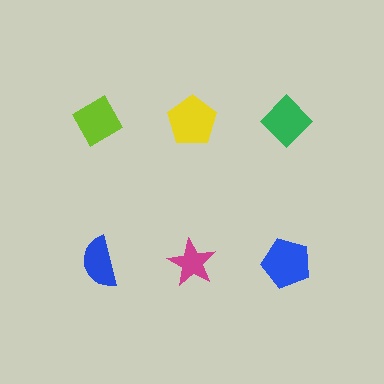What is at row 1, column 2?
A yellow pentagon.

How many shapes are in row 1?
3 shapes.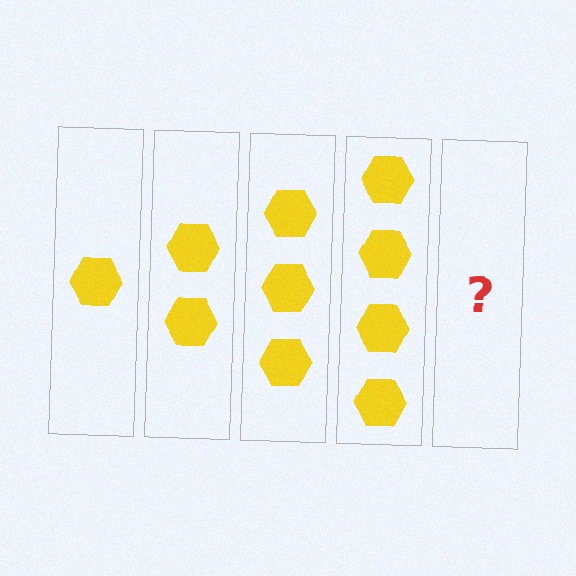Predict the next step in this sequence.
The next step is 5 hexagons.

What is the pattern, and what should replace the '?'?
The pattern is that each step adds one more hexagon. The '?' should be 5 hexagons.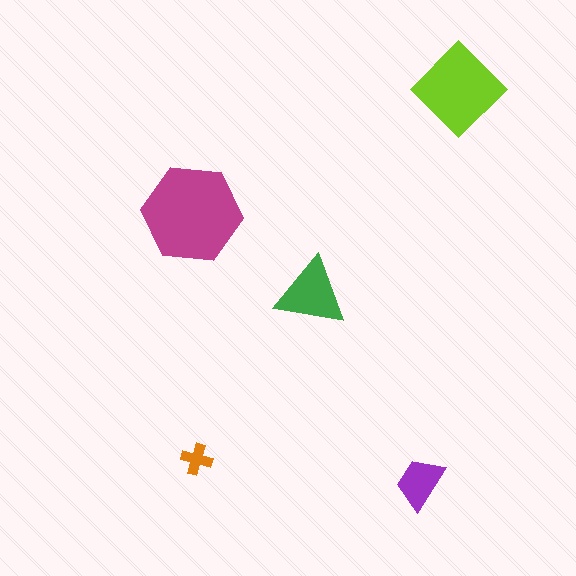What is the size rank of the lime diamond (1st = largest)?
2nd.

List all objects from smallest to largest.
The orange cross, the purple trapezoid, the green triangle, the lime diamond, the magenta hexagon.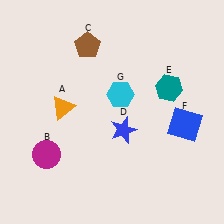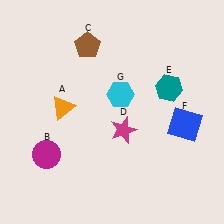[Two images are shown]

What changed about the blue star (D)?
In Image 1, D is blue. In Image 2, it changed to magenta.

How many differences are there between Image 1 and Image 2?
There is 1 difference between the two images.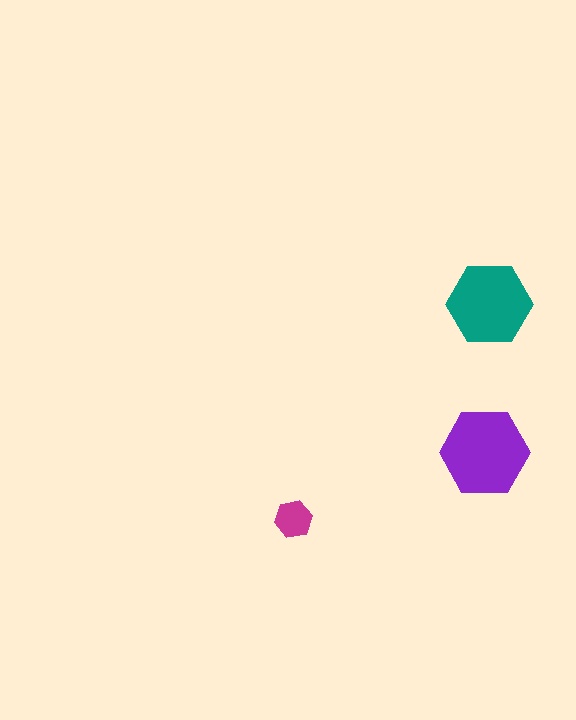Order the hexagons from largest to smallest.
the purple one, the teal one, the magenta one.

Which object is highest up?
The teal hexagon is topmost.